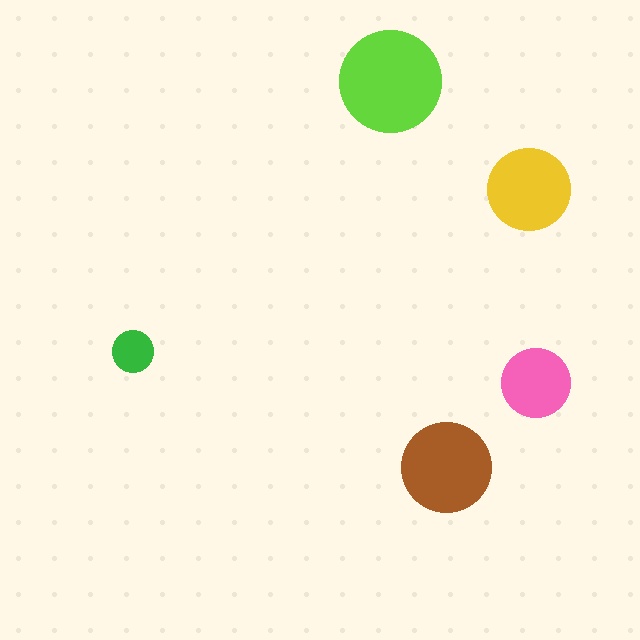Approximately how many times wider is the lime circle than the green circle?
About 2.5 times wider.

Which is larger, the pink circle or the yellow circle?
The yellow one.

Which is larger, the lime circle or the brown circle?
The lime one.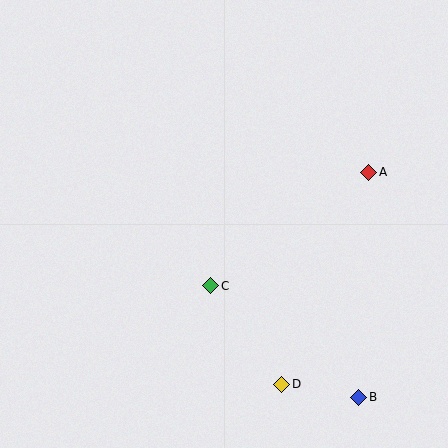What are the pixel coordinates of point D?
Point D is at (282, 384).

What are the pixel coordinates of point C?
Point C is at (211, 286).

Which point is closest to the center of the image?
Point C at (211, 286) is closest to the center.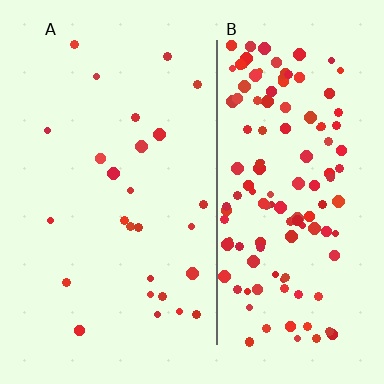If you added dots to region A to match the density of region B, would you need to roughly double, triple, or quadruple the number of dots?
Approximately quadruple.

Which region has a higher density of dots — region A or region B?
B (the right).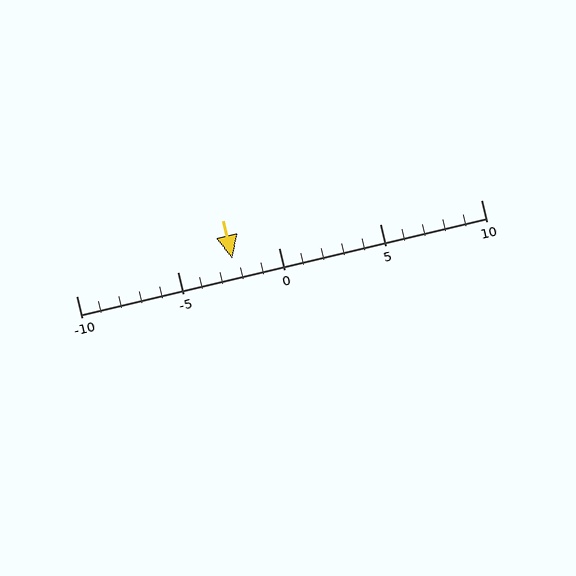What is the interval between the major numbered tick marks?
The major tick marks are spaced 5 units apart.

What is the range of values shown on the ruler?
The ruler shows values from -10 to 10.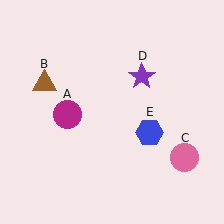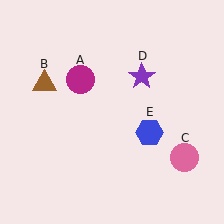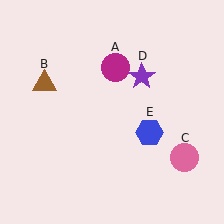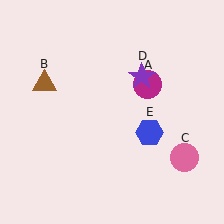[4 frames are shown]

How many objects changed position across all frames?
1 object changed position: magenta circle (object A).